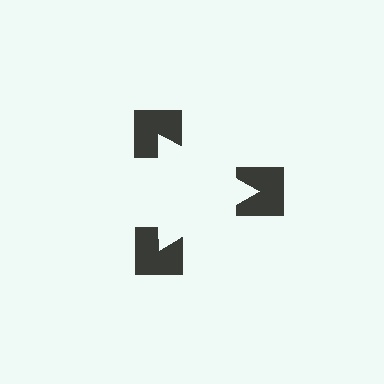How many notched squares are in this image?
There are 3 — one at each vertex of the illusory triangle.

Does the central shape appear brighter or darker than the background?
It typically appears slightly brighter than the background, even though no actual brightness change is drawn.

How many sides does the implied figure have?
3 sides.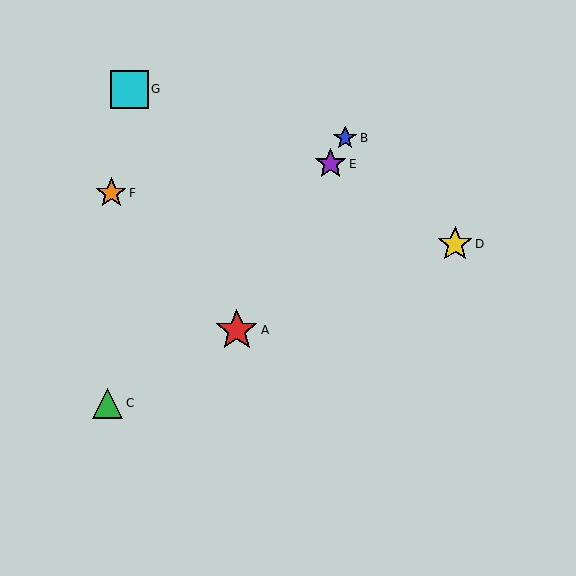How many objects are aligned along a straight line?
3 objects (A, B, E) are aligned along a straight line.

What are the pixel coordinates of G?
Object G is at (129, 89).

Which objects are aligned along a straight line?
Objects A, B, E are aligned along a straight line.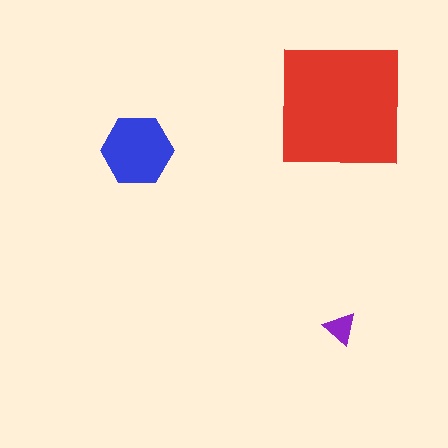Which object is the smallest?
The purple triangle.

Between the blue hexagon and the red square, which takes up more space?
The red square.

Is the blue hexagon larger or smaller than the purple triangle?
Larger.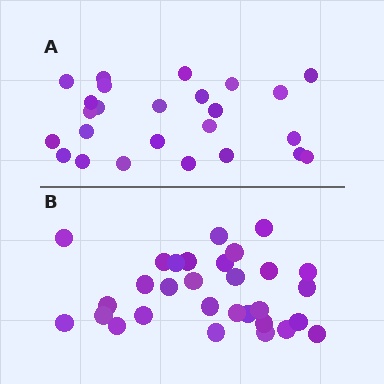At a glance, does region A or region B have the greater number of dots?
Region B (the bottom region) has more dots.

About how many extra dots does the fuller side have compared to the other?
Region B has about 5 more dots than region A.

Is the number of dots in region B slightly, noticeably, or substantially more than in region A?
Region B has only slightly more — the two regions are fairly close. The ratio is roughly 1.2 to 1.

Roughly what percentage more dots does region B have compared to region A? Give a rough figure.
About 20% more.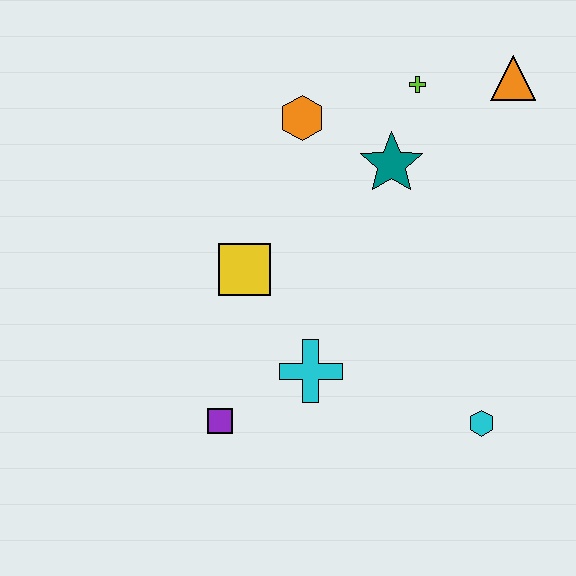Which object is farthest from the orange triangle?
The purple square is farthest from the orange triangle.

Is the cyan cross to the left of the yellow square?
No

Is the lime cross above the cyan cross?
Yes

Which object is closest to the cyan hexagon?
The cyan cross is closest to the cyan hexagon.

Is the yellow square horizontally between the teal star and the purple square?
Yes